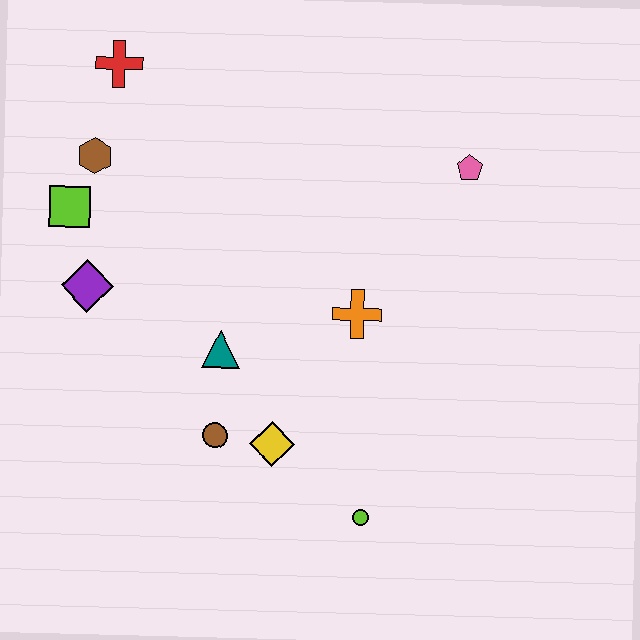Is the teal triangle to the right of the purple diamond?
Yes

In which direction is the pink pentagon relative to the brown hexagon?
The pink pentagon is to the right of the brown hexagon.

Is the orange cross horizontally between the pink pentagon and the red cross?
Yes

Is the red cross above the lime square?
Yes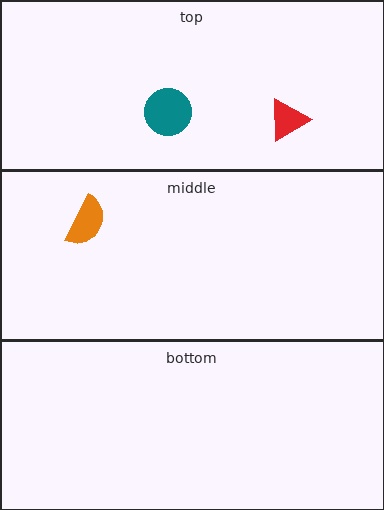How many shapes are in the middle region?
1.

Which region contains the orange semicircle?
The middle region.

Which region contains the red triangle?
The top region.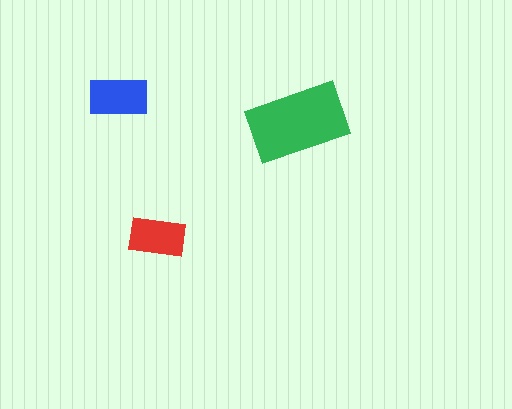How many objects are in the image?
There are 3 objects in the image.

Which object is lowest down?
The red rectangle is bottommost.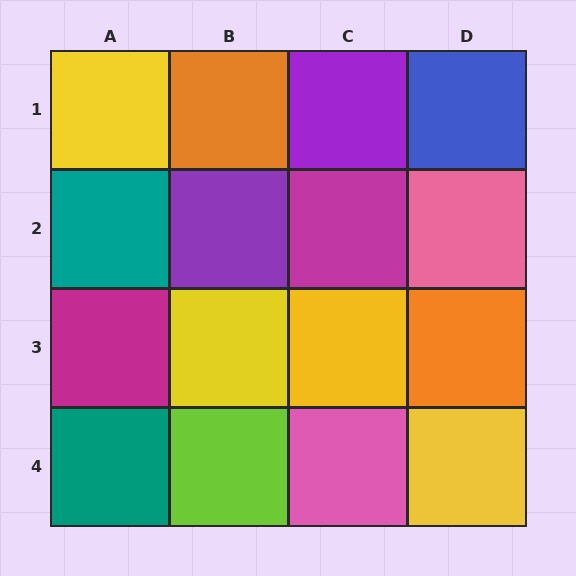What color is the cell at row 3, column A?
Magenta.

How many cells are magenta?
2 cells are magenta.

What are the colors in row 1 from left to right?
Yellow, orange, purple, blue.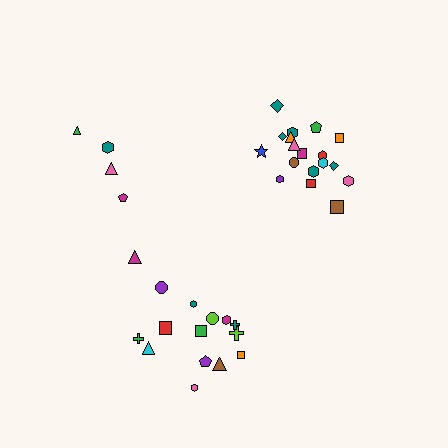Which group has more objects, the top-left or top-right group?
The top-right group.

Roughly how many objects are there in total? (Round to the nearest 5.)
Roughly 35 objects in total.